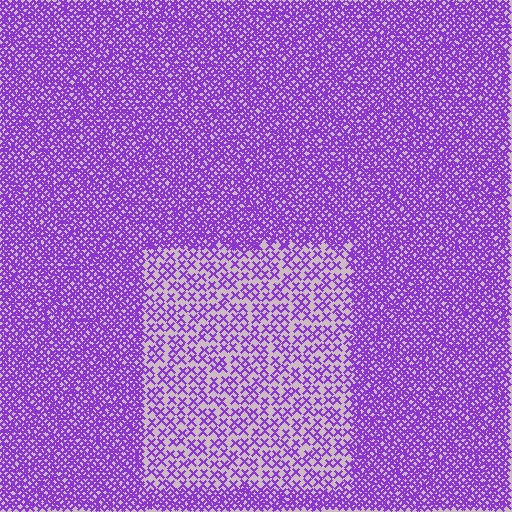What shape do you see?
I see a rectangle.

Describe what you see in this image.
The image contains small purple elements arranged at two different densities. A rectangle-shaped region is visible where the elements are less densely packed than the surrounding area.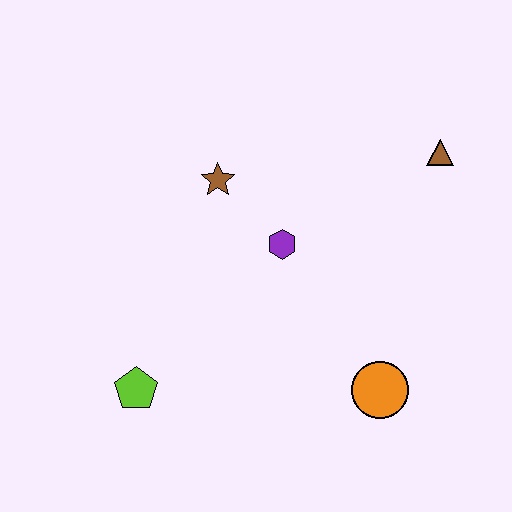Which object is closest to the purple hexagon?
The brown star is closest to the purple hexagon.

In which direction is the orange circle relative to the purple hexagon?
The orange circle is below the purple hexagon.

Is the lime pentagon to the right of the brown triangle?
No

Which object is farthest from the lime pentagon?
The brown triangle is farthest from the lime pentagon.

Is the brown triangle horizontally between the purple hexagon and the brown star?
No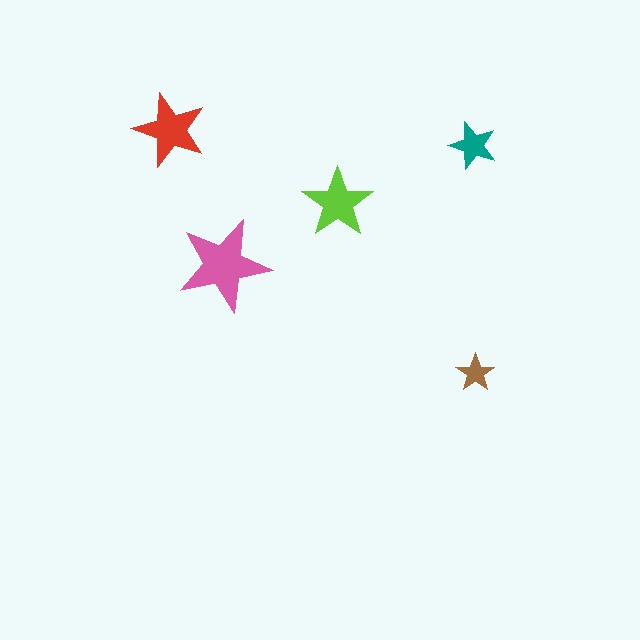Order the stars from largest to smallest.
the pink one, the red one, the lime one, the teal one, the brown one.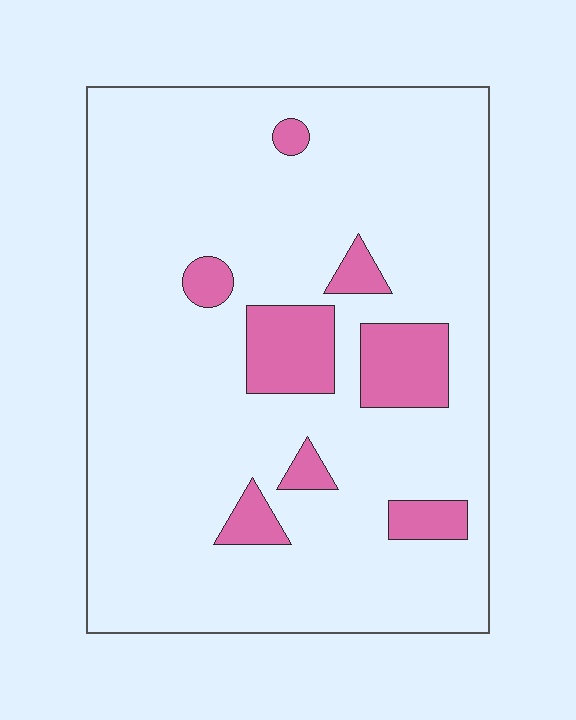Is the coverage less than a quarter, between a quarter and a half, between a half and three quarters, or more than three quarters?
Less than a quarter.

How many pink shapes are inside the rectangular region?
8.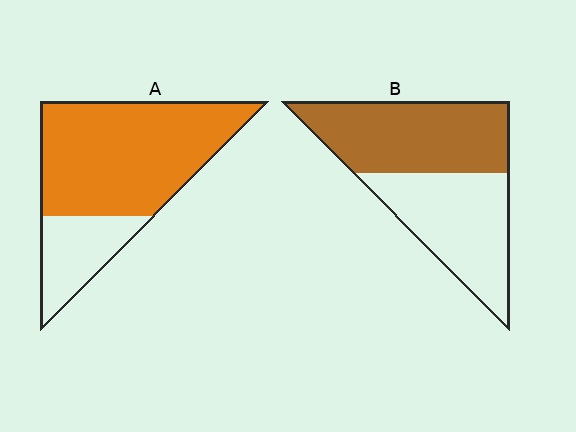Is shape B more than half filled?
Roughly half.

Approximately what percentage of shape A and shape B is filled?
A is approximately 75% and B is approximately 55%.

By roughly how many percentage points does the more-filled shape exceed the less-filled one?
By roughly 20 percentage points (A over B).